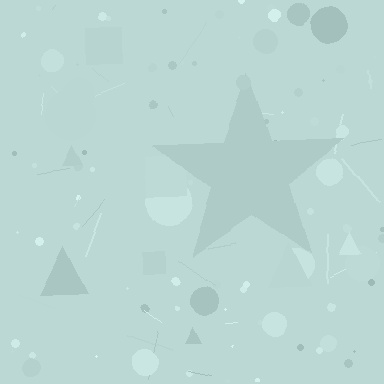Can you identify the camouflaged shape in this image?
The camouflaged shape is a star.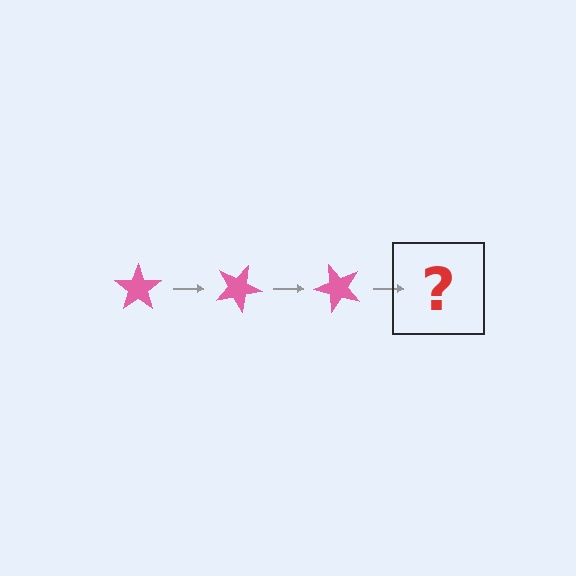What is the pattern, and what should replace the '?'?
The pattern is that the star rotates 25 degrees each step. The '?' should be a pink star rotated 75 degrees.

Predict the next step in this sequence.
The next step is a pink star rotated 75 degrees.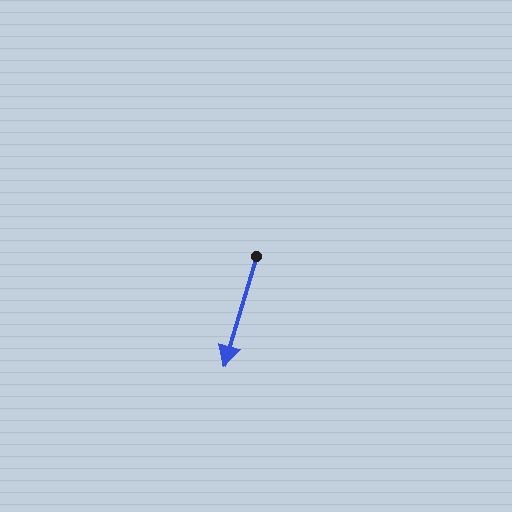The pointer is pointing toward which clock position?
Roughly 7 o'clock.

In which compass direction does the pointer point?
South.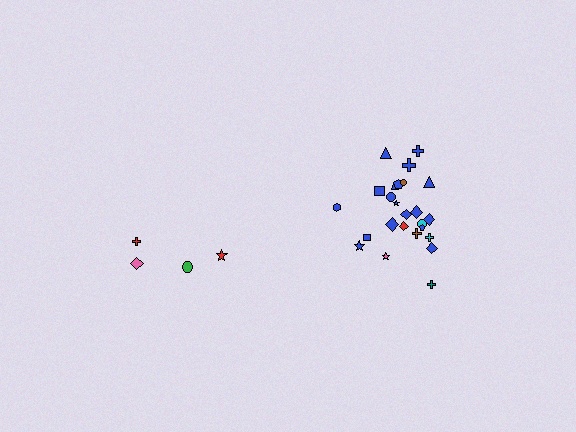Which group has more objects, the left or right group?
The right group.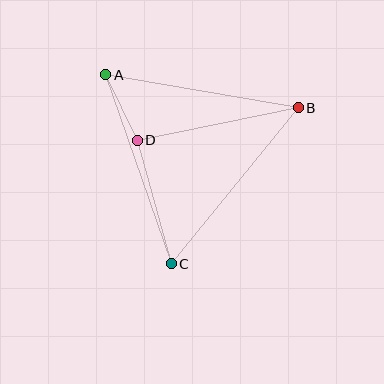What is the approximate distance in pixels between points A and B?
The distance between A and B is approximately 196 pixels.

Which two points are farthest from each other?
Points B and C are farthest from each other.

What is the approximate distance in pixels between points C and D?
The distance between C and D is approximately 128 pixels.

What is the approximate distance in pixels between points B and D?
The distance between B and D is approximately 164 pixels.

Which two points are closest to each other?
Points A and D are closest to each other.